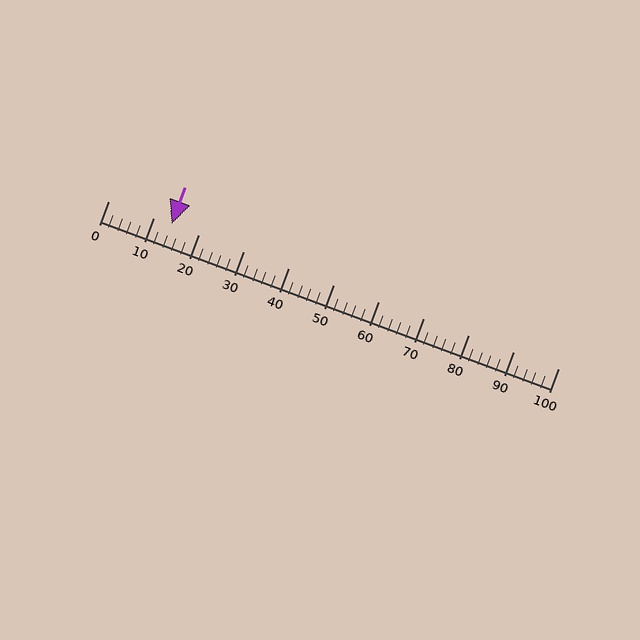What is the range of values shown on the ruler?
The ruler shows values from 0 to 100.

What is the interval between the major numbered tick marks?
The major tick marks are spaced 10 units apart.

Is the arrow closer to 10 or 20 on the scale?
The arrow is closer to 10.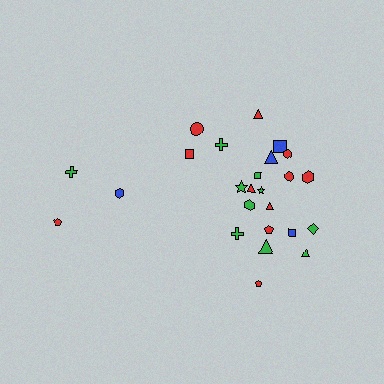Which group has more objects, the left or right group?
The right group.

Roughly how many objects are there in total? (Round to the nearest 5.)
Roughly 25 objects in total.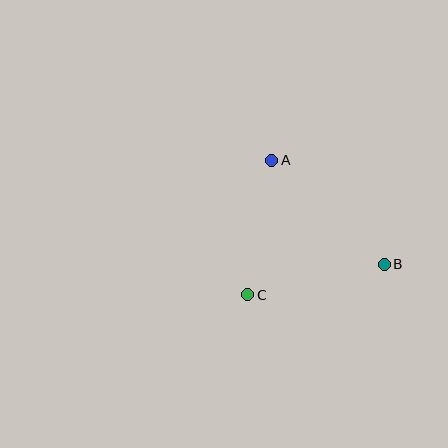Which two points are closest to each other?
Points A and C are closest to each other.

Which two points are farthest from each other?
Points A and B are farthest from each other.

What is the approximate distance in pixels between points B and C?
The distance between B and C is approximately 140 pixels.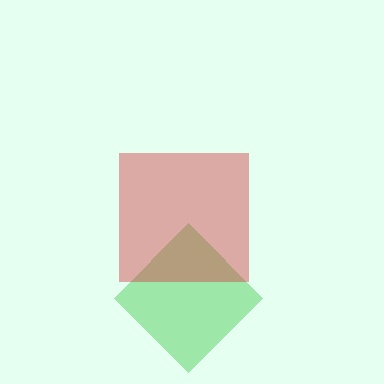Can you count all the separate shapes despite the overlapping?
Yes, there are 2 separate shapes.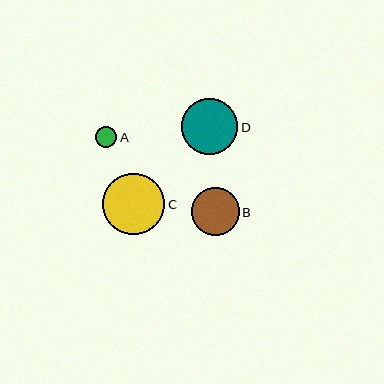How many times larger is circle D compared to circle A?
Circle D is approximately 2.6 times the size of circle A.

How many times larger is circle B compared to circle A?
Circle B is approximately 2.2 times the size of circle A.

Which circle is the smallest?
Circle A is the smallest with a size of approximately 22 pixels.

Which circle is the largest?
Circle C is the largest with a size of approximately 62 pixels.